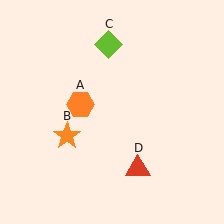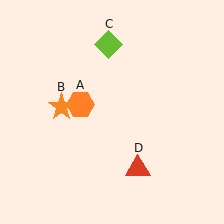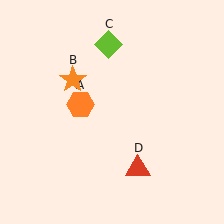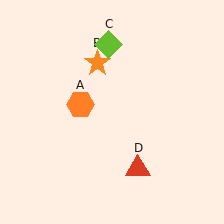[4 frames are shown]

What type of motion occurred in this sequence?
The orange star (object B) rotated clockwise around the center of the scene.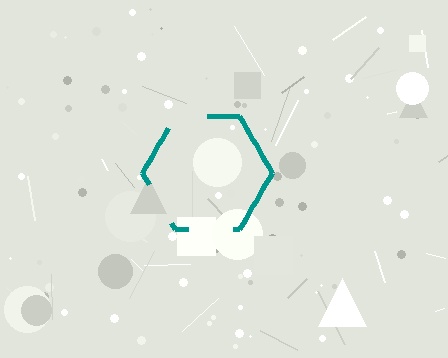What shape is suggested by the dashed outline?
The dashed outline suggests a hexagon.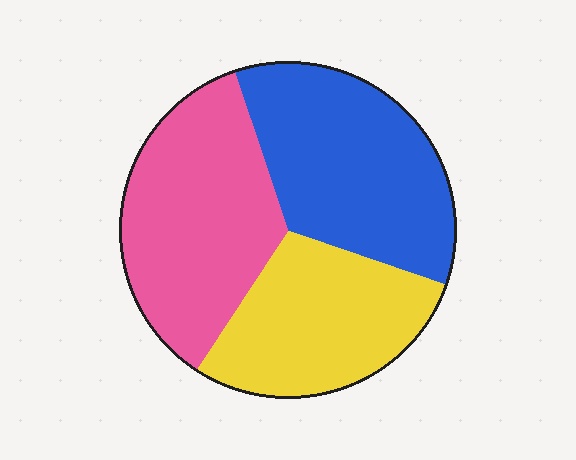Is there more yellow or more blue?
Blue.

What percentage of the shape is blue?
Blue covers about 35% of the shape.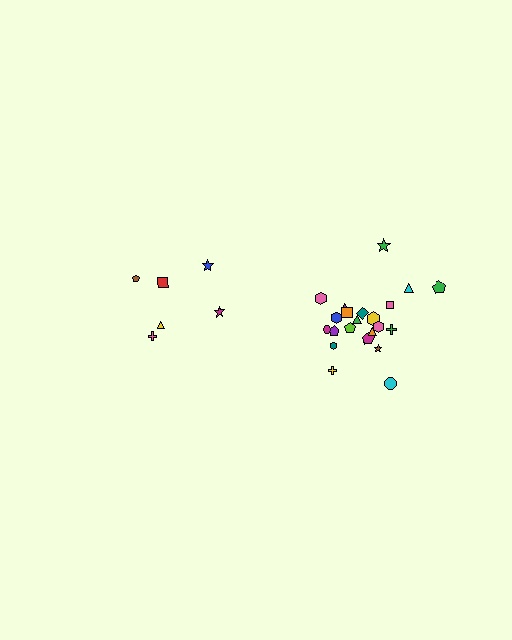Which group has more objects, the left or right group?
The right group.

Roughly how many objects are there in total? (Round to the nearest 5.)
Roughly 30 objects in total.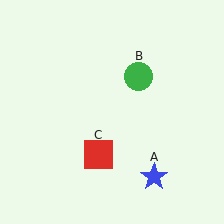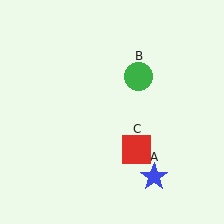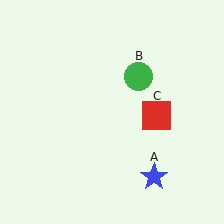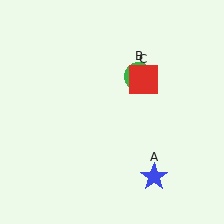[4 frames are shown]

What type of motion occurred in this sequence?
The red square (object C) rotated counterclockwise around the center of the scene.